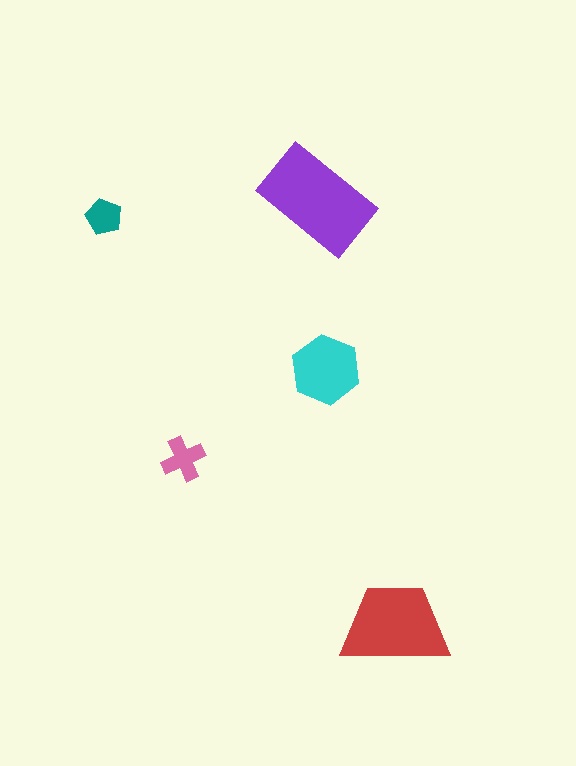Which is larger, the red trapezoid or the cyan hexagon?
The red trapezoid.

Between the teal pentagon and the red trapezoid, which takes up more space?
The red trapezoid.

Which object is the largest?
The purple rectangle.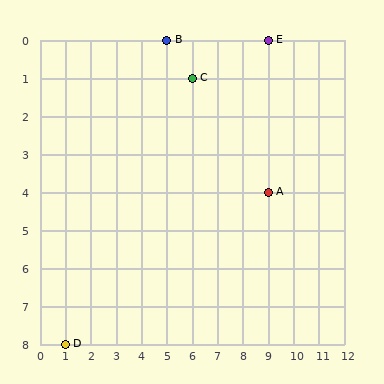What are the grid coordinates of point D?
Point D is at grid coordinates (1, 8).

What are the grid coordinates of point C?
Point C is at grid coordinates (6, 1).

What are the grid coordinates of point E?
Point E is at grid coordinates (9, 0).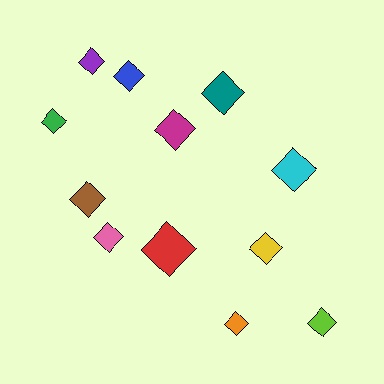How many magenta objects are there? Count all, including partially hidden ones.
There is 1 magenta object.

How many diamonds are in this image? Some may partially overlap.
There are 12 diamonds.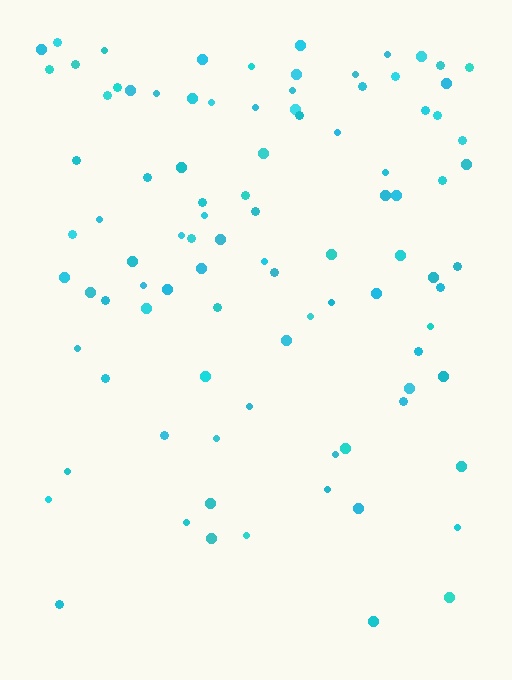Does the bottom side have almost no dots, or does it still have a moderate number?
Still a moderate number, just noticeably fewer than the top.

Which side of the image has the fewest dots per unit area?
The bottom.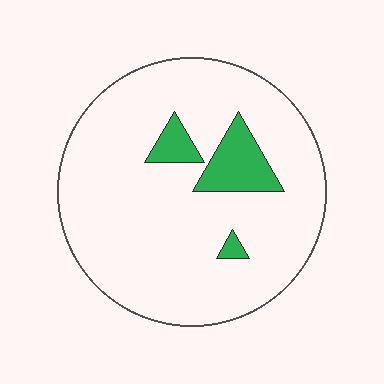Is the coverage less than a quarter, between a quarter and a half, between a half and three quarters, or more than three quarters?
Less than a quarter.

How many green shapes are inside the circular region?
3.